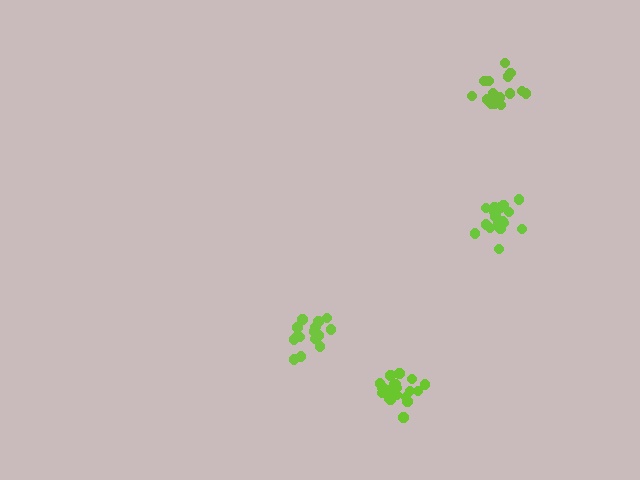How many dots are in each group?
Group 1: 16 dots, Group 2: 16 dots, Group 3: 20 dots, Group 4: 19 dots (71 total).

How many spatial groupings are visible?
There are 4 spatial groupings.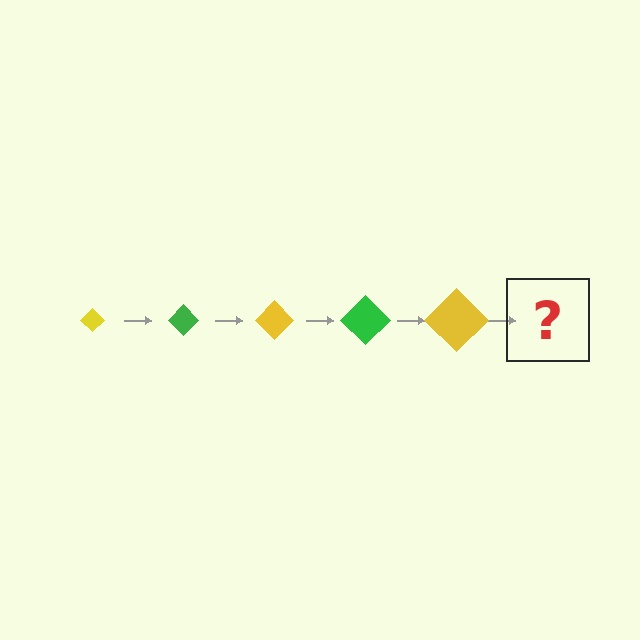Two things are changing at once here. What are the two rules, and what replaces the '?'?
The two rules are that the diamond grows larger each step and the color cycles through yellow and green. The '?' should be a green diamond, larger than the previous one.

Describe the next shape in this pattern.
It should be a green diamond, larger than the previous one.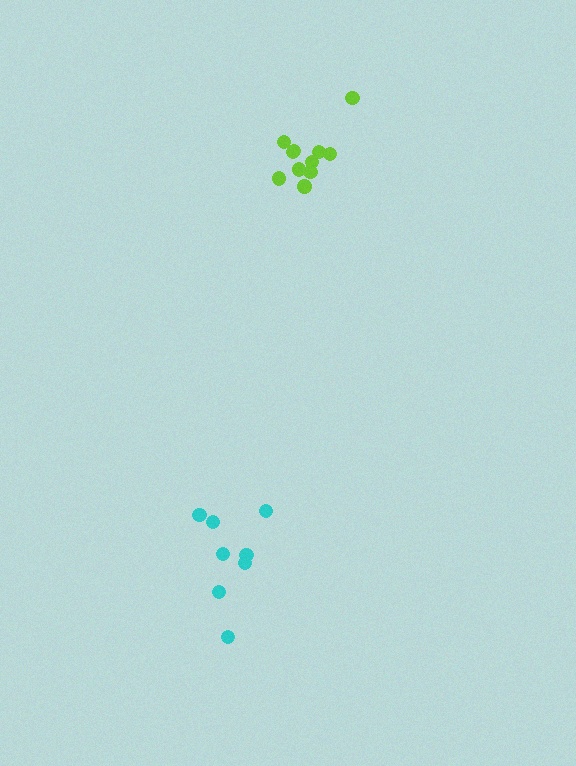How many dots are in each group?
Group 1: 8 dots, Group 2: 11 dots (19 total).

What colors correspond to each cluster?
The clusters are colored: cyan, lime.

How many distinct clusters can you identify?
There are 2 distinct clusters.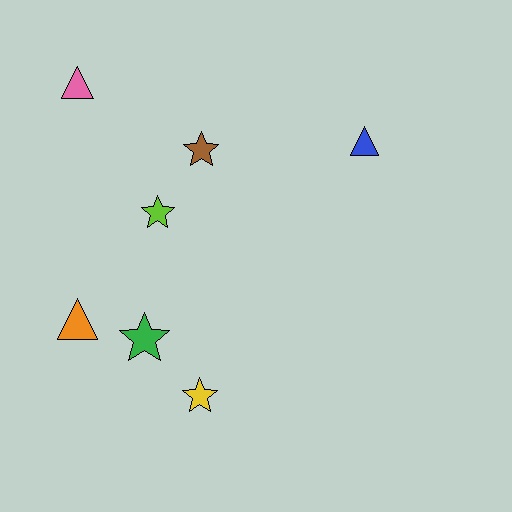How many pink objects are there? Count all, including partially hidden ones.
There is 1 pink object.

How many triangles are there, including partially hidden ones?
There are 3 triangles.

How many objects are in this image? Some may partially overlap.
There are 7 objects.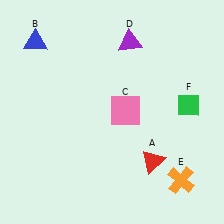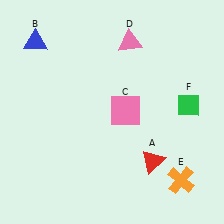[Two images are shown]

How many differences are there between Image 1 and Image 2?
There is 1 difference between the two images.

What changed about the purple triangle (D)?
In Image 1, D is purple. In Image 2, it changed to pink.